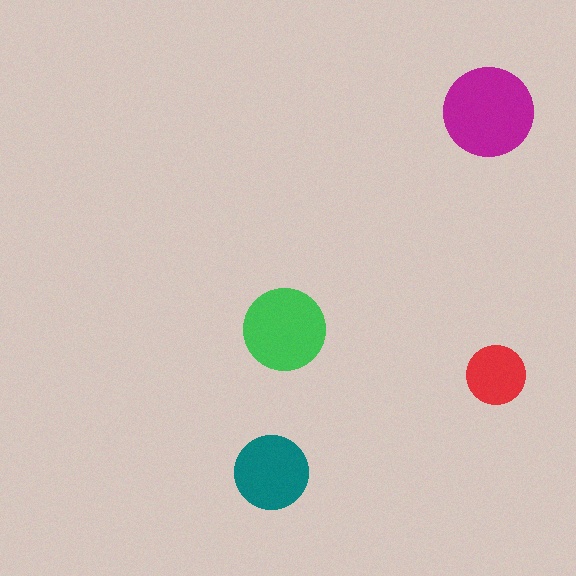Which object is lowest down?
The teal circle is bottommost.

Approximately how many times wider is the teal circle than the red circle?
About 1.5 times wider.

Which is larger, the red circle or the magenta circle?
The magenta one.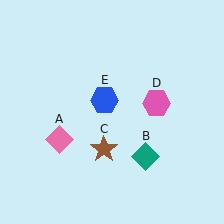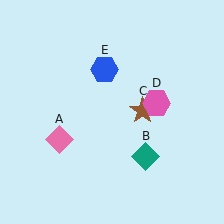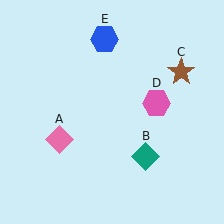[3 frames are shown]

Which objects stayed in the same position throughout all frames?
Pink diamond (object A) and teal diamond (object B) and pink hexagon (object D) remained stationary.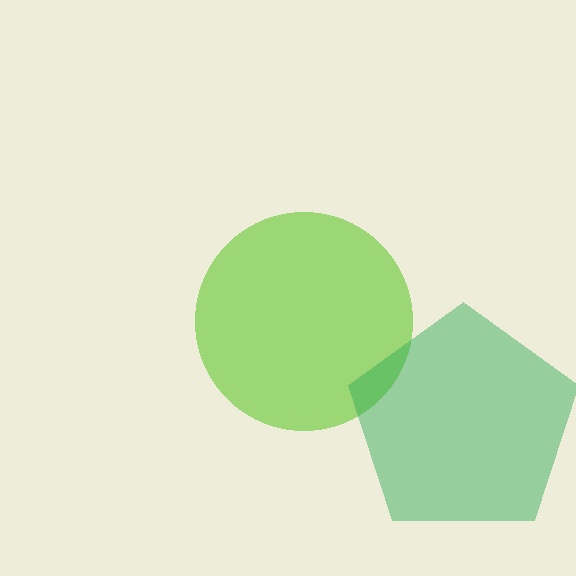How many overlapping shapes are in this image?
There are 2 overlapping shapes in the image.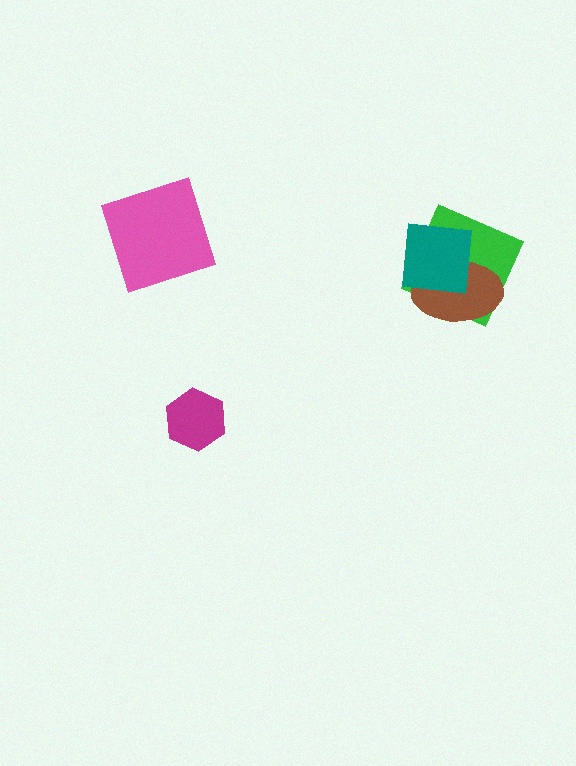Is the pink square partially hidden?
No, no other shape covers it.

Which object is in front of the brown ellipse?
The teal square is in front of the brown ellipse.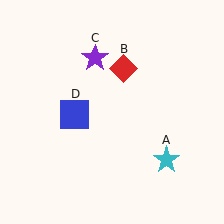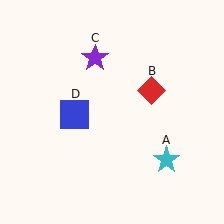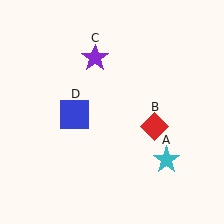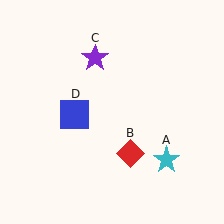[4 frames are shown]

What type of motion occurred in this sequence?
The red diamond (object B) rotated clockwise around the center of the scene.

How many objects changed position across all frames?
1 object changed position: red diamond (object B).